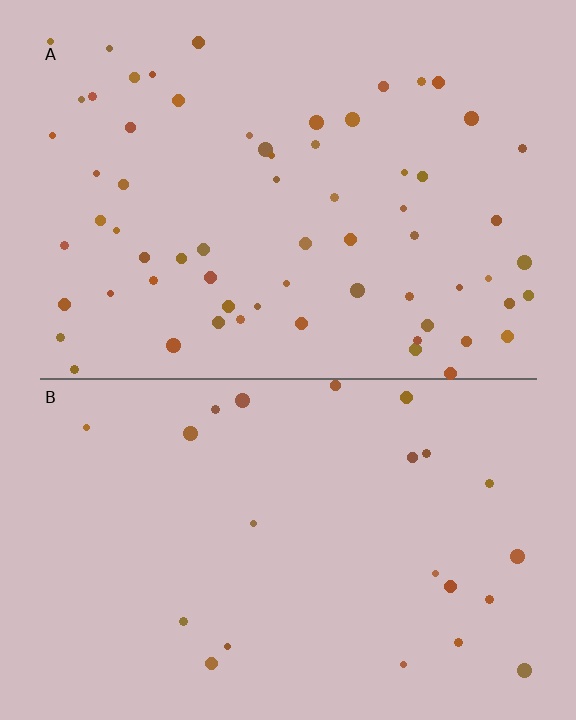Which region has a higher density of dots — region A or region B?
A (the top).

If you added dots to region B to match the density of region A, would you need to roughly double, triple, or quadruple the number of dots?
Approximately triple.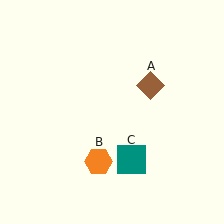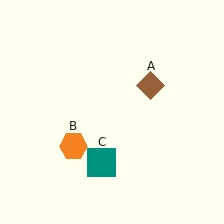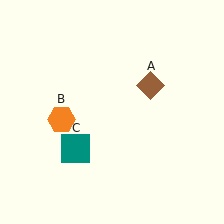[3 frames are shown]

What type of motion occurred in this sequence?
The orange hexagon (object B), teal square (object C) rotated clockwise around the center of the scene.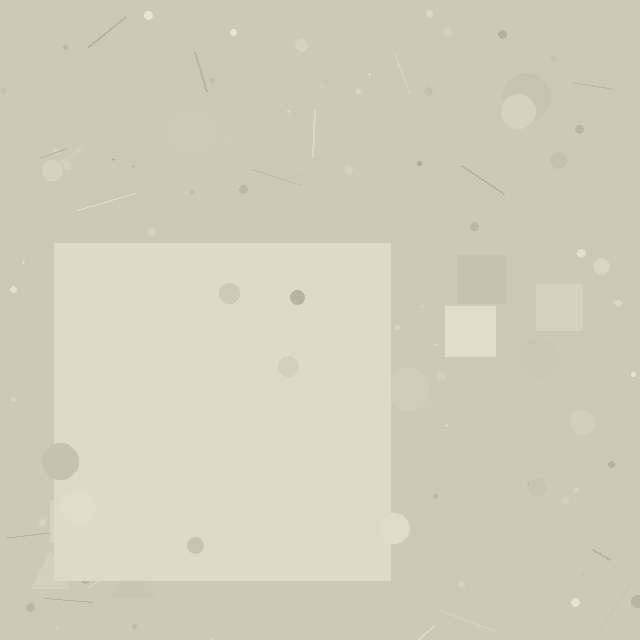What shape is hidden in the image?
A square is hidden in the image.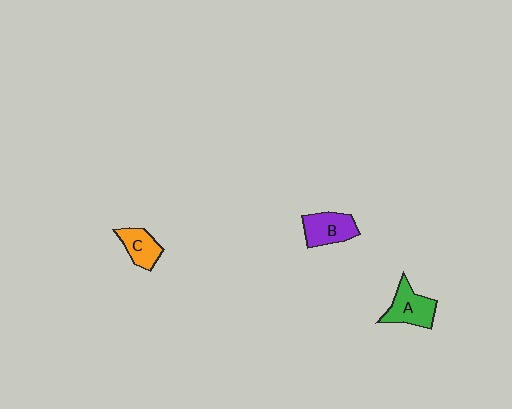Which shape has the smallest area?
Shape C (orange).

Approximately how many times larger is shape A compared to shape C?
Approximately 1.3 times.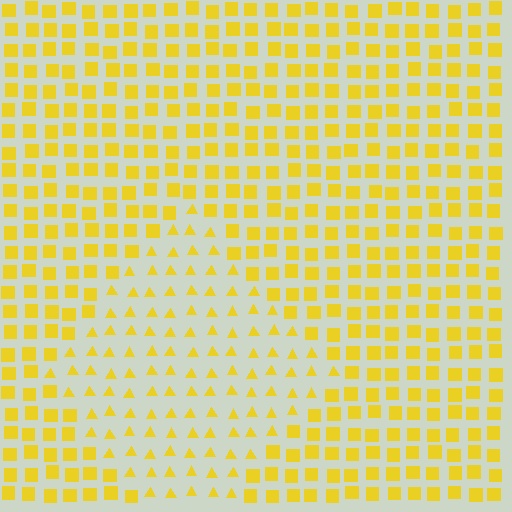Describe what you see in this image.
The image is filled with small yellow elements arranged in a uniform grid. A diamond-shaped region contains triangles, while the surrounding area contains squares. The boundary is defined purely by the change in element shape.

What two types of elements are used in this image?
The image uses triangles inside the diamond region and squares outside it.